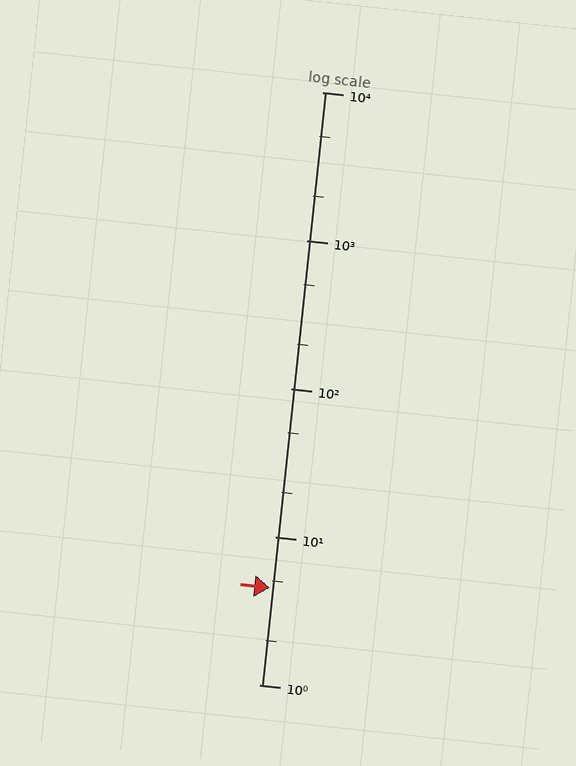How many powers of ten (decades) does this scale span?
The scale spans 4 decades, from 1 to 10000.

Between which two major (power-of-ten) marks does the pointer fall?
The pointer is between 1 and 10.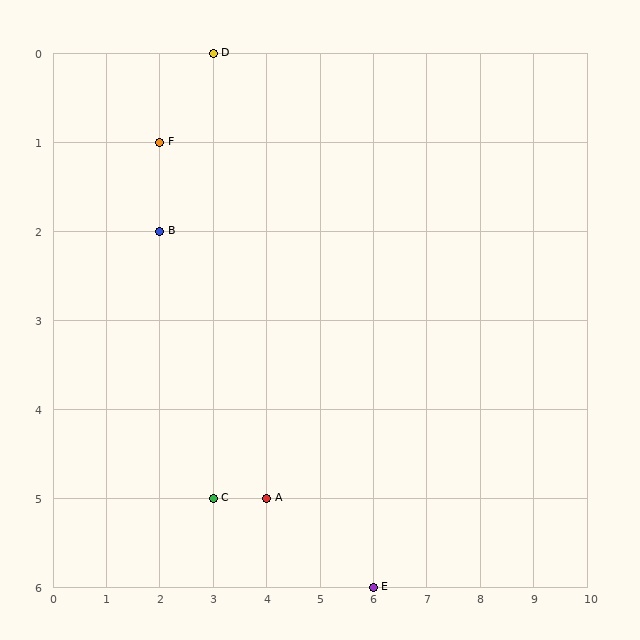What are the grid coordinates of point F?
Point F is at grid coordinates (2, 1).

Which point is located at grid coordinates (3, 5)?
Point C is at (3, 5).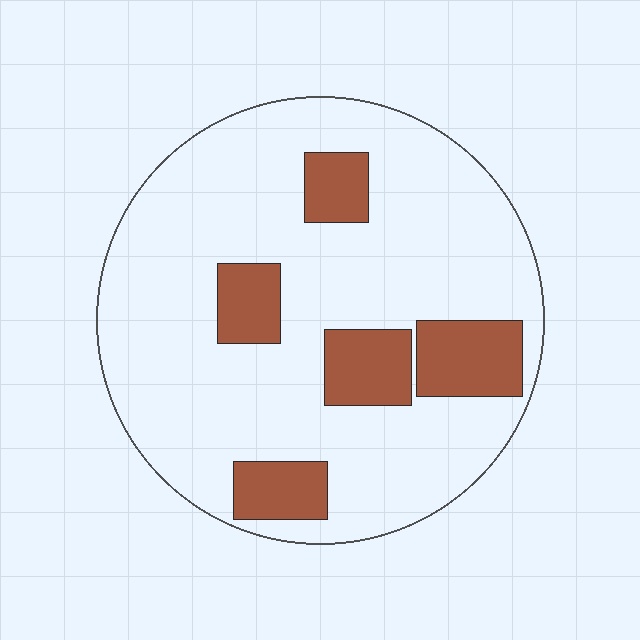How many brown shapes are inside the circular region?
5.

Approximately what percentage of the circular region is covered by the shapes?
Approximately 20%.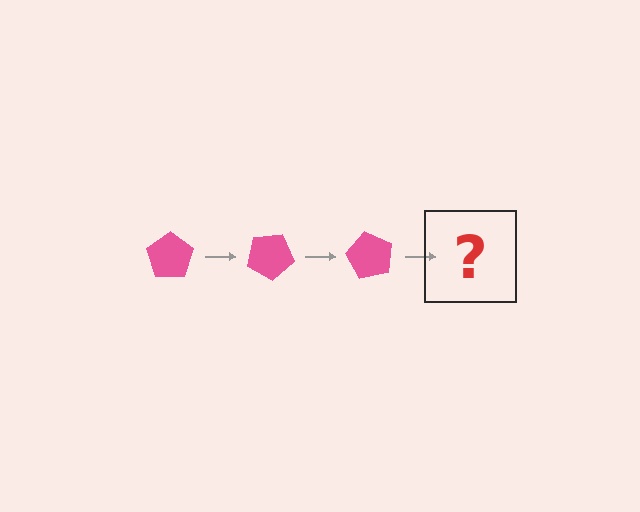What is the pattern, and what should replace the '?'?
The pattern is that the pentagon rotates 30 degrees each step. The '?' should be a pink pentagon rotated 90 degrees.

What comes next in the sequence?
The next element should be a pink pentagon rotated 90 degrees.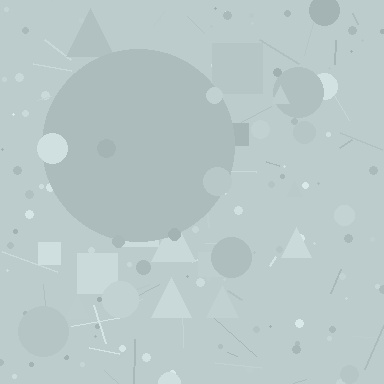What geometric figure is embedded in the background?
A circle is embedded in the background.